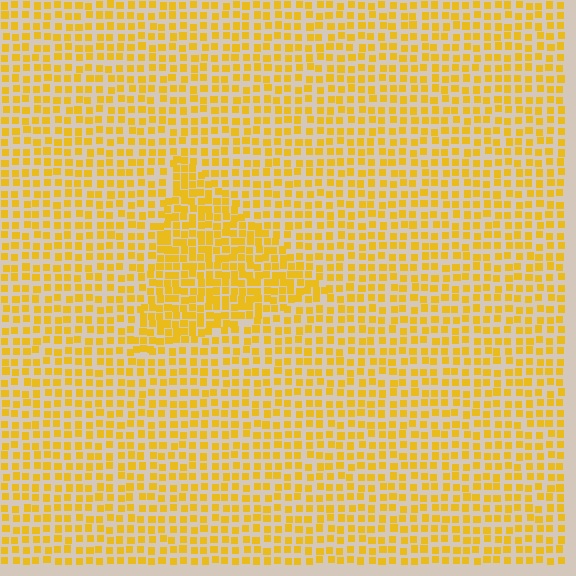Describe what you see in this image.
The image contains small yellow elements arranged at two different densities. A triangle-shaped region is visible where the elements are more densely packed than the surrounding area.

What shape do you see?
I see a triangle.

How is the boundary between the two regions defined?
The boundary is defined by a change in element density (approximately 1.6x ratio). All elements are the same color, size, and shape.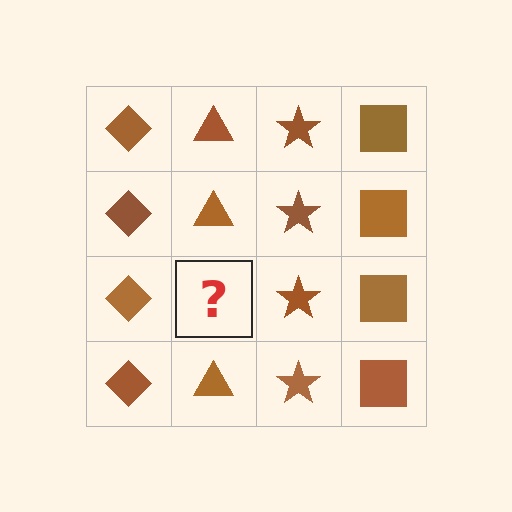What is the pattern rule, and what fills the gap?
The rule is that each column has a consistent shape. The gap should be filled with a brown triangle.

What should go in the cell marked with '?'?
The missing cell should contain a brown triangle.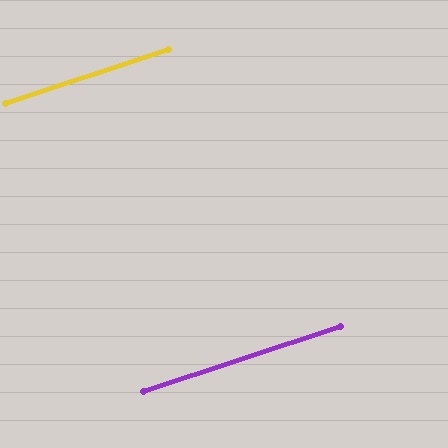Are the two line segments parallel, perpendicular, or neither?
Parallel — their directions differ by only 0.1°.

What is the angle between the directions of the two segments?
Approximately 0 degrees.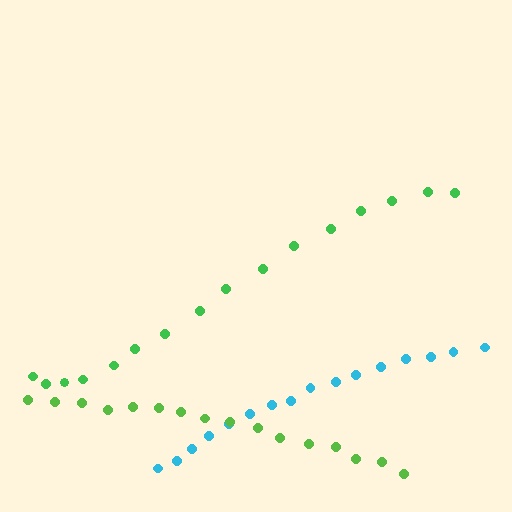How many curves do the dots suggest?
There are 3 distinct paths.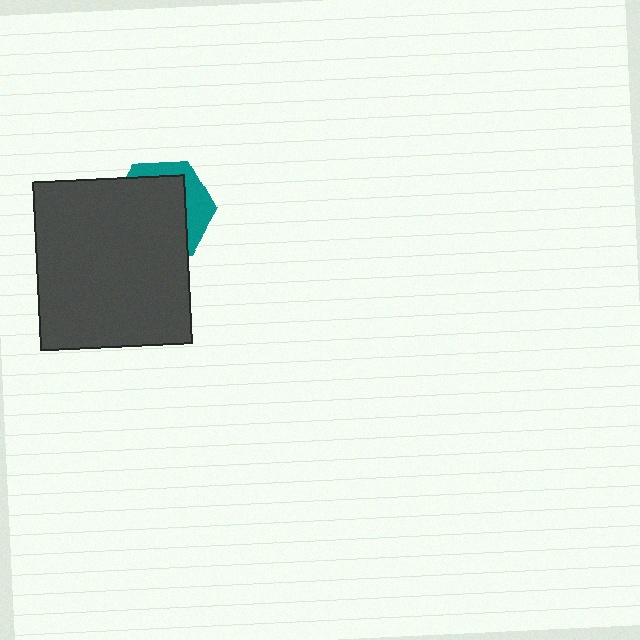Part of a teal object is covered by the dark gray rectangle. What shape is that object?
It is a hexagon.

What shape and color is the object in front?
The object in front is a dark gray rectangle.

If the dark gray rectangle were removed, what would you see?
You would see the complete teal hexagon.